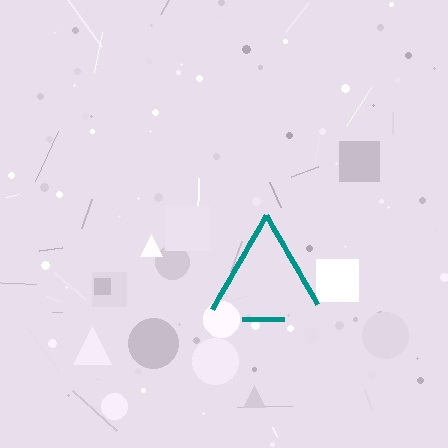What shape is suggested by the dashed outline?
The dashed outline suggests a triangle.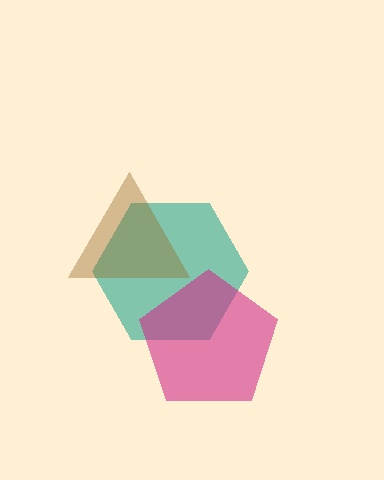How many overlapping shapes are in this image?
There are 3 overlapping shapes in the image.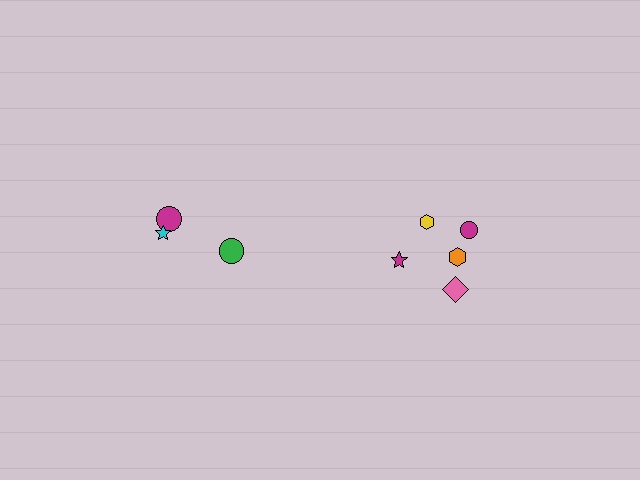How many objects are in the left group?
There are 3 objects.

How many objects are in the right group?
There are 5 objects.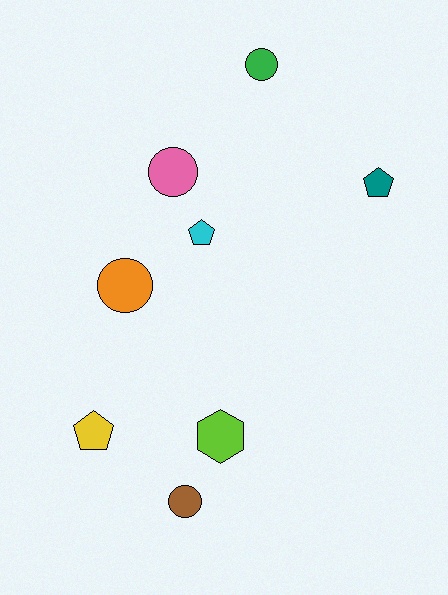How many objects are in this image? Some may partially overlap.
There are 8 objects.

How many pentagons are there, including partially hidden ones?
There are 3 pentagons.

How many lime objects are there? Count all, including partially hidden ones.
There is 1 lime object.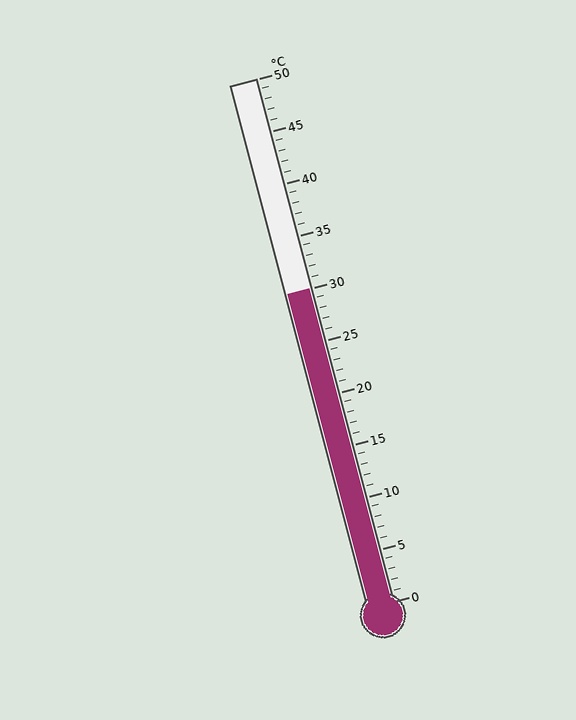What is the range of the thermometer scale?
The thermometer scale ranges from 0°C to 50°C.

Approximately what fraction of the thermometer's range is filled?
The thermometer is filled to approximately 60% of its range.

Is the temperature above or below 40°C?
The temperature is below 40°C.